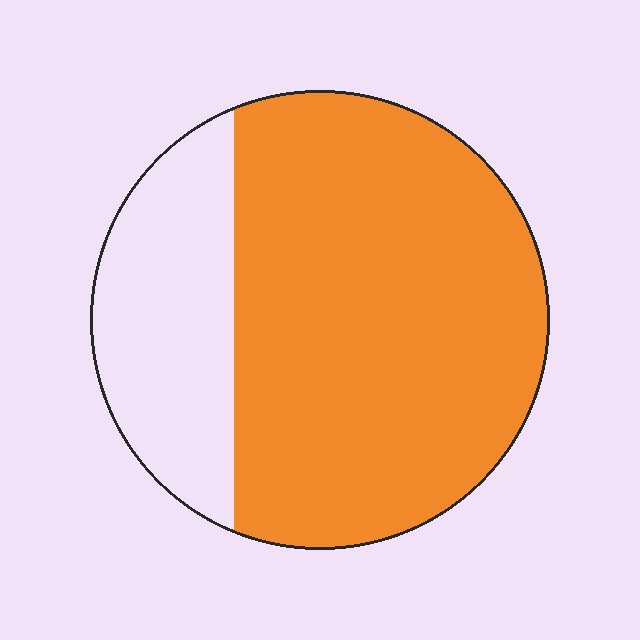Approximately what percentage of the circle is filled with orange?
Approximately 75%.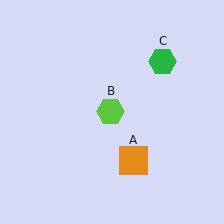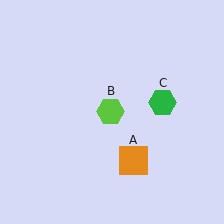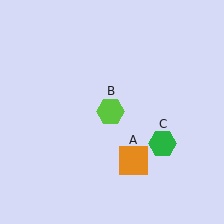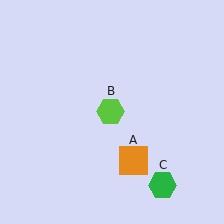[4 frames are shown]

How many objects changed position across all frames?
1 object changed position: green hexagon (object C).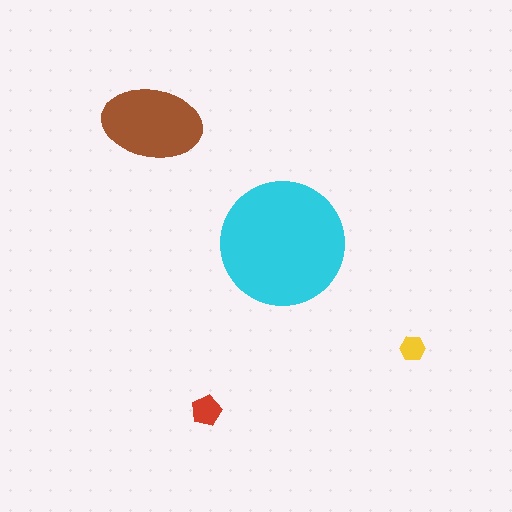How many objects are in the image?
There are 4 objects in the image.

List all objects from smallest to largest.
The yellow hexagon, the red pentagon, the brown ellipse, the cyan circle.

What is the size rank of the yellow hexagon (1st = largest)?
4th.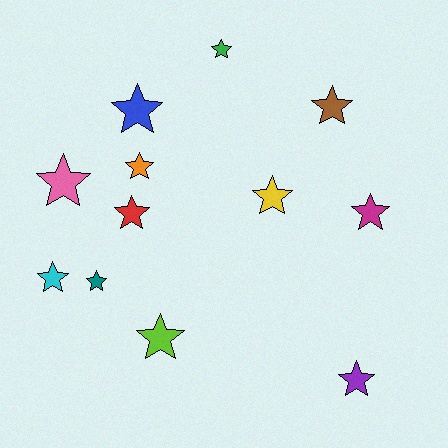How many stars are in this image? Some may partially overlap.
There are 12 stars.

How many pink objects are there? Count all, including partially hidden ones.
There is 1 pink object.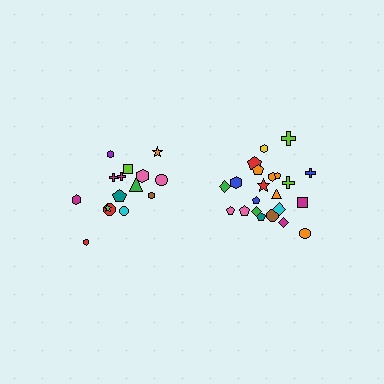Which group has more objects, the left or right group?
The right group.